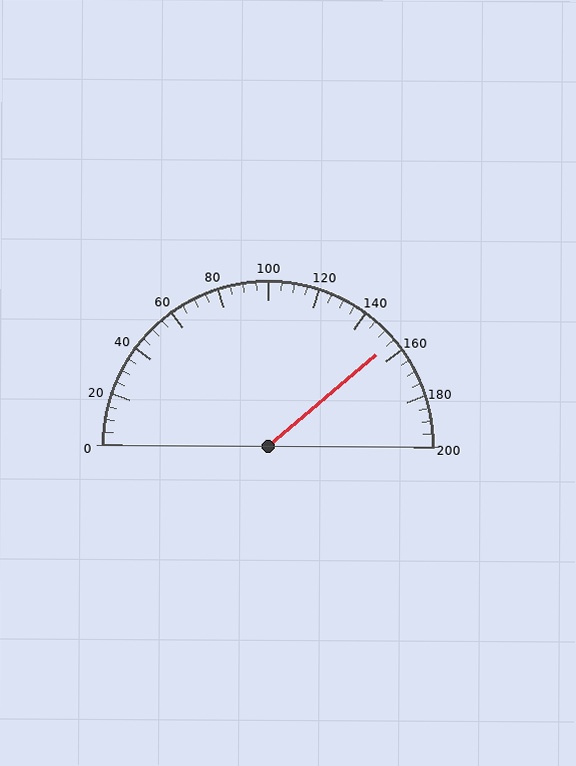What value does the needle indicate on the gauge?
The needle indicates approximately 155.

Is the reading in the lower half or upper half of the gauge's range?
The reading is in the upper half of the range (0 to 200).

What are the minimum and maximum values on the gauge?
The gauge ranges from 0 to 200.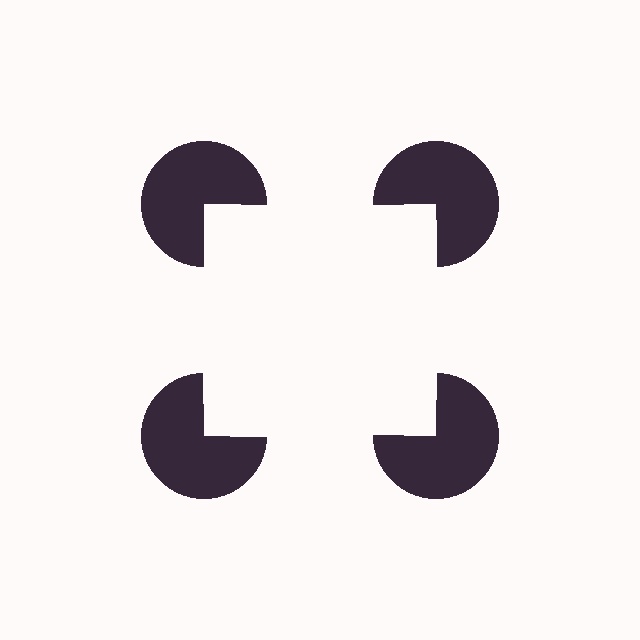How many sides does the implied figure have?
4 sides.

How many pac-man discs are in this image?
There are 4 — one at each vertex of the illusory square.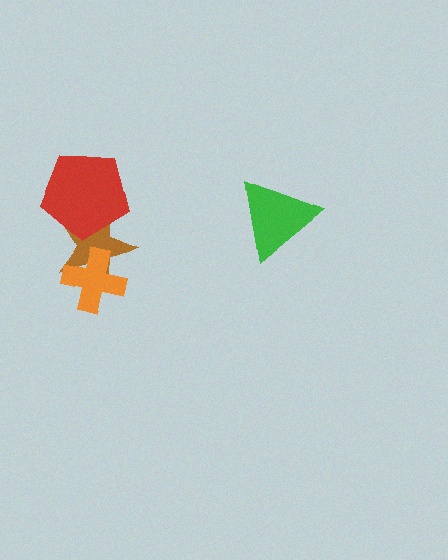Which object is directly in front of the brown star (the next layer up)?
The red pentagon is directly in front of the brown star.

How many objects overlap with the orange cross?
1 object overlaps with the orange cross.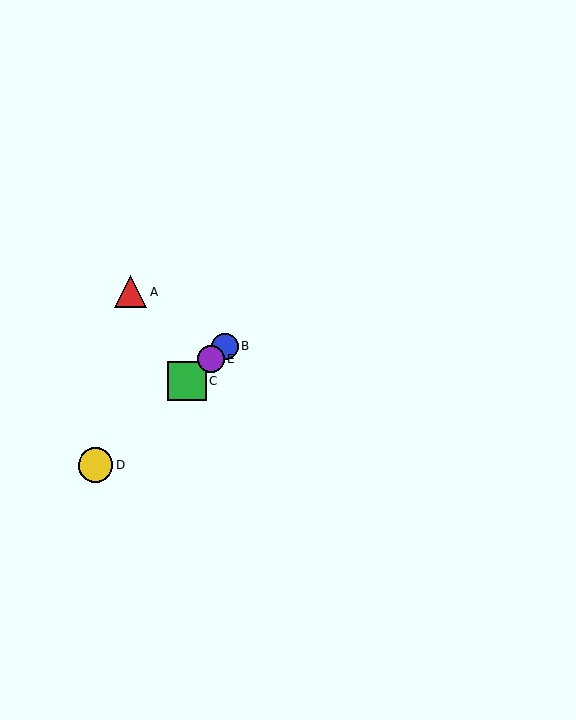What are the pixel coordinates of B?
Object B is at (225, 346).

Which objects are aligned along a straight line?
Objects B, C, D, E are aligned along a straight line.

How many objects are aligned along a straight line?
4 objects (B, C, D, E) are aligned along a straight line.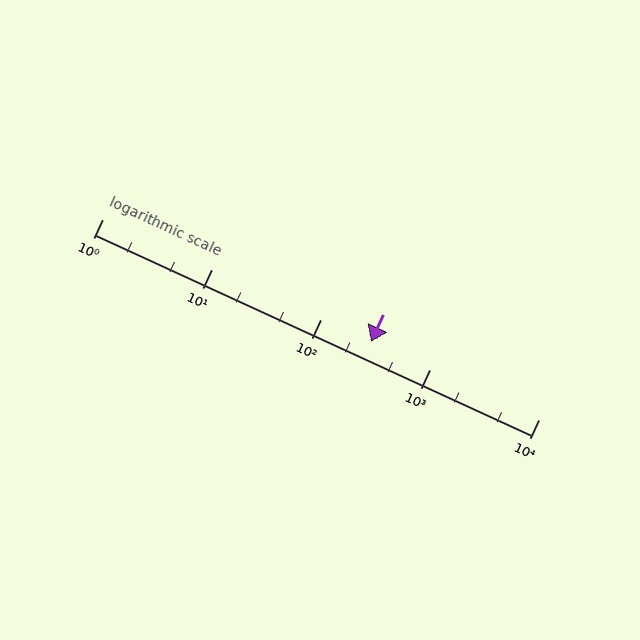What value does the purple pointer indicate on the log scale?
The pointer indicates approximately 290.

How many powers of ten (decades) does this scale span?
The scale spans 4 decades, from 1 to 10000.